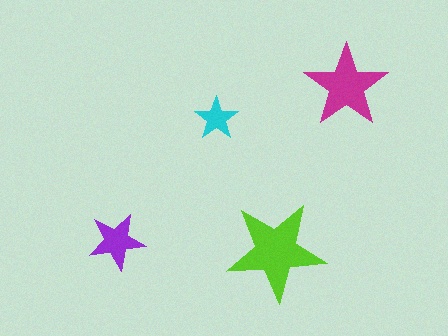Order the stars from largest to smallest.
the lime one, the magenta one, the purple one, the cyan one.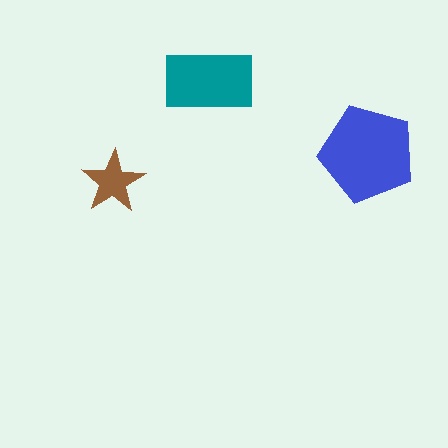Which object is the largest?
The blue pentagon.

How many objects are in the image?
There are 3 objects in the image.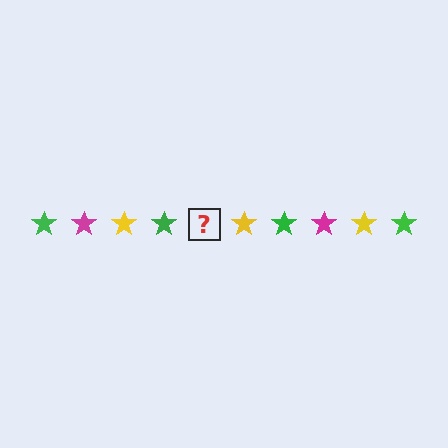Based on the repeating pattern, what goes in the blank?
The blank should be a magenta star.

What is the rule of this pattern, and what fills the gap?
The rule is that the pattern cycles through green, magenta, yellow stars. The gap should be filled with a magenta star.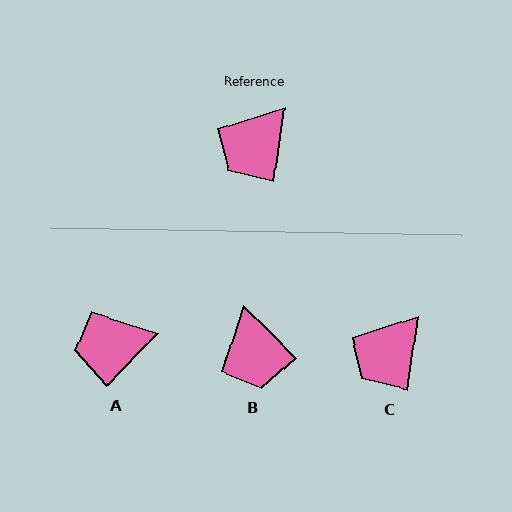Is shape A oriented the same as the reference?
No, it is off by about 36 degrees.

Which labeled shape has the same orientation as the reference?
C.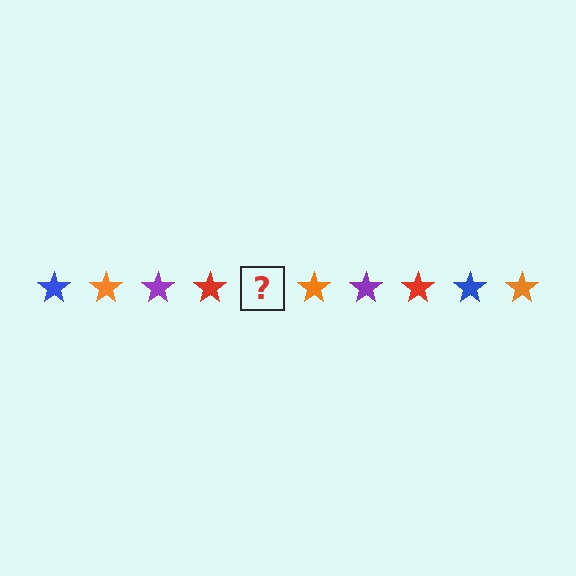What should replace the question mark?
The question mark should be replaced with a blue star.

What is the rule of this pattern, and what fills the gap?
The rule is that the pattern cycles through blue, orange, purple, red stars. The gap should be filled with a blue star.